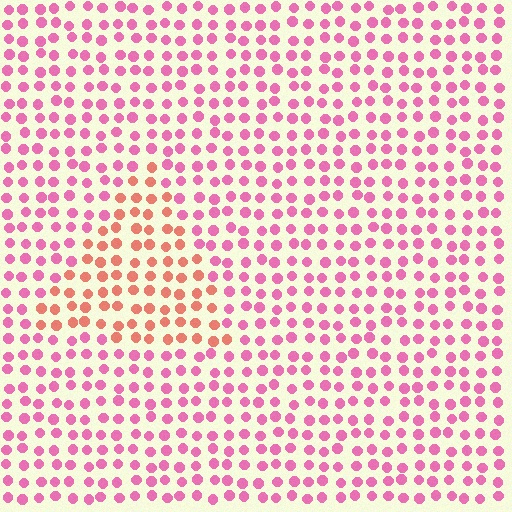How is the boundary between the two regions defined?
The boundary is defined purely by a slight shift in hue (about 40 degrees). Spacing, size, and orientation are identical on both sides.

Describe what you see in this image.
The image is filled with small pink elements in a uniform arrangement. A triangle-shaped region is visible where the elements are tinted to a slightly different hue, forming a subtle color boundary.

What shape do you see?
I see a triangle.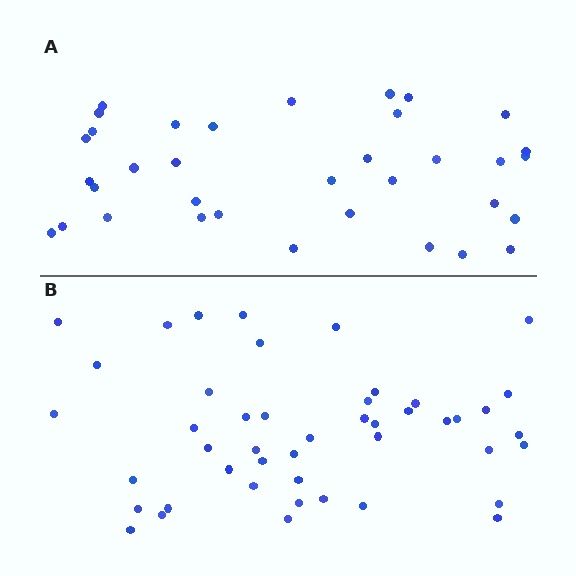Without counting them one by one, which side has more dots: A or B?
Region B (the bottom region) has more dots.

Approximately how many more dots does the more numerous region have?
Region B has roughly 12 or so more dots than region A.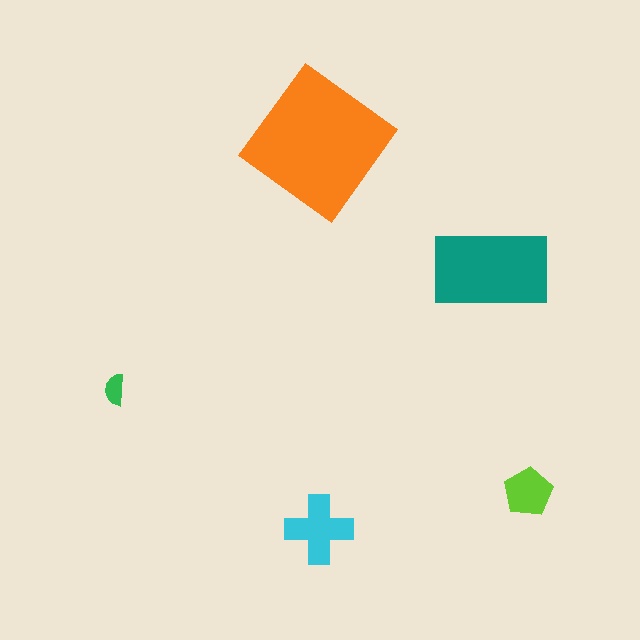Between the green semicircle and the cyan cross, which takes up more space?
The cyan cross.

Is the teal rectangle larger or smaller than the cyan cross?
Larger.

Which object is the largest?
The orange diamond.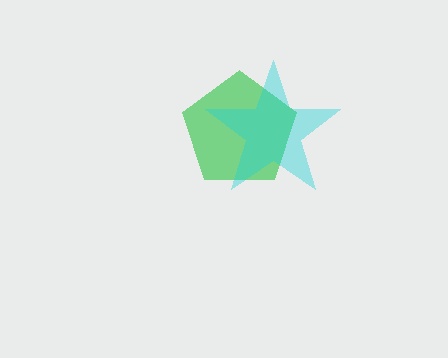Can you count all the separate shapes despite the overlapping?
Yes, there are 2 separate shapes.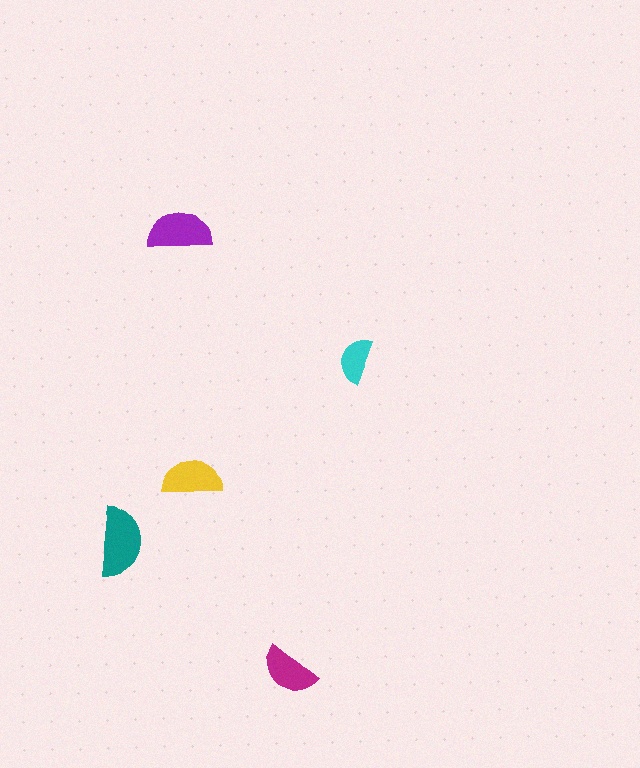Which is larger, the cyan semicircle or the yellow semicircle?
The yellow one.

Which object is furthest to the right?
The cyan semicircle is rightmost.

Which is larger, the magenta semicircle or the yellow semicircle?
The yellow one.